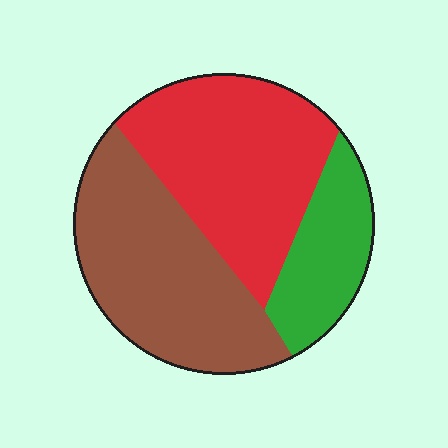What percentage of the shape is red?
Red takes up between a third and a half of the shape.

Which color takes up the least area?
Green, at roughly 20%.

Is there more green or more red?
Red.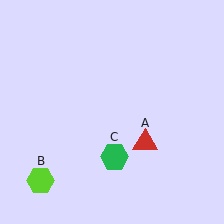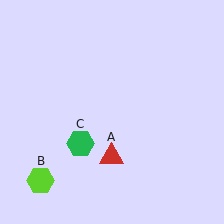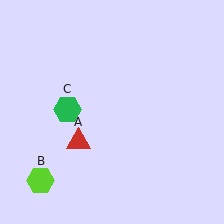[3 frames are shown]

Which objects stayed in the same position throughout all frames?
Lime hexagon (object B) remained stationary.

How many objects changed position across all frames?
2 objects changed position: red triangle (object A), green hexagon (object C).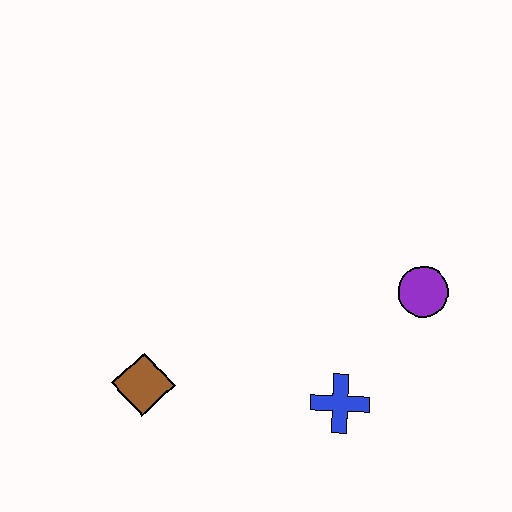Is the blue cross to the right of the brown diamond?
Yes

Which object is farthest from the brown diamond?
The purple circle is farthest from the brown diamond.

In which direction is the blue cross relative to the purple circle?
The blue cross is below the purple circle.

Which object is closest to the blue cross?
The purple circle is closest to the blue cross.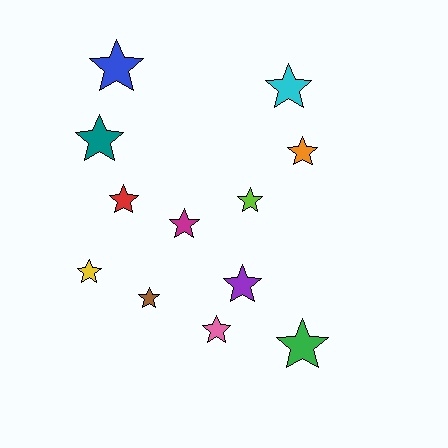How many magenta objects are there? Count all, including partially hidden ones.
There is 1 magenta object.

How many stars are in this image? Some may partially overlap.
There are 12 stars.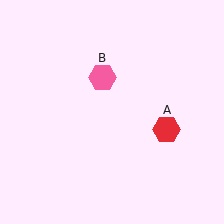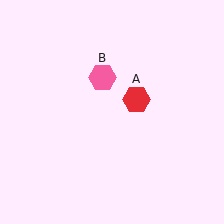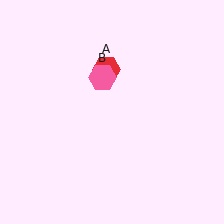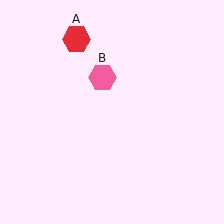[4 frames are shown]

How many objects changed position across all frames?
1 object changed position: red hexagon (object A).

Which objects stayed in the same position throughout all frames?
Pink hexagon (object B) remained stationary.